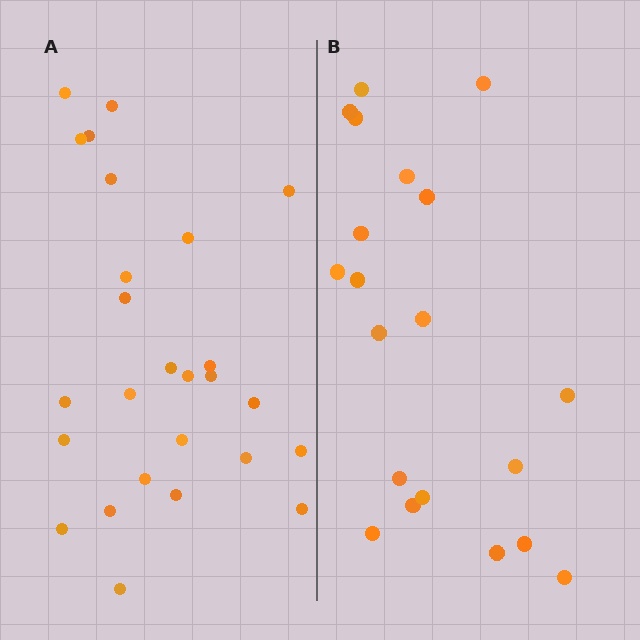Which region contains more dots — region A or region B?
Region A (the left region) has more dots.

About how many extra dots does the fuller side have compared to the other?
Region A has about 6 more dots than region B.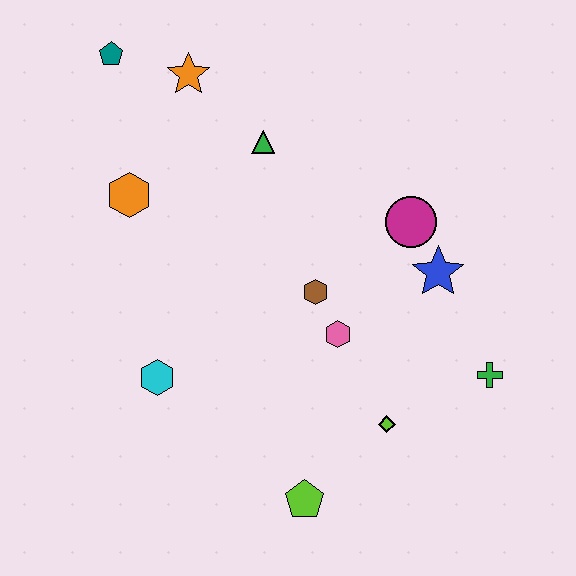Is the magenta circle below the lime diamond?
No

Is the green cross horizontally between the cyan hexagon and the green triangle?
No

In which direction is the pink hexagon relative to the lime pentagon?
The pink hexagon is above the lime pentagon.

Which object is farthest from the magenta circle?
The teal pentagon is farthest from the magenta circle.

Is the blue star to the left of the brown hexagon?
No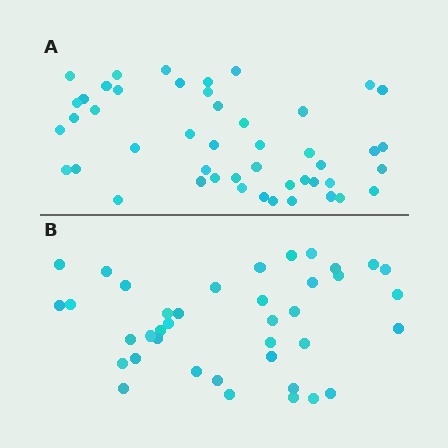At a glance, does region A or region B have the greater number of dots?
Region A (the top region) has more dots.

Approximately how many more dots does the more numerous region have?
Region A has roughly 8 or so more dots than region B.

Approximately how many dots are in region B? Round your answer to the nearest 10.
About 40 dots. (The exact count is 39, which rounds to 40.)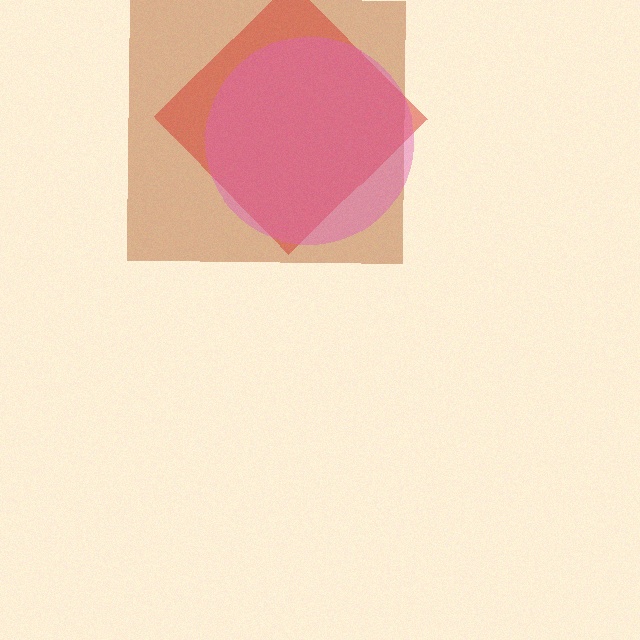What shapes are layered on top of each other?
The layered shapes are: a brown square, a red diamond, a pink circle.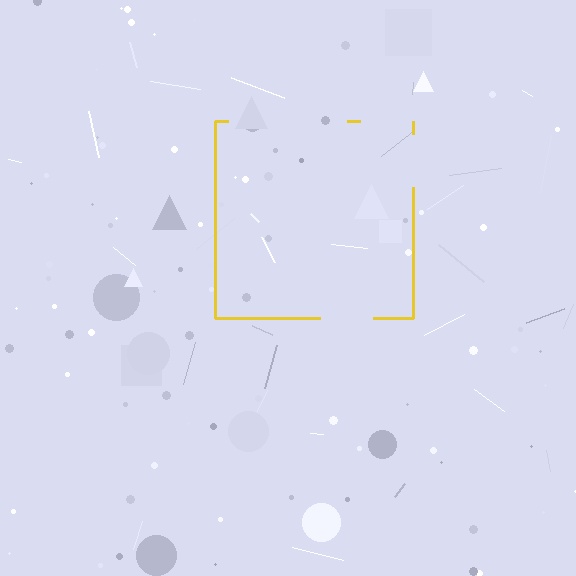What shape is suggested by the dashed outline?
The dashed outline suggests a square.